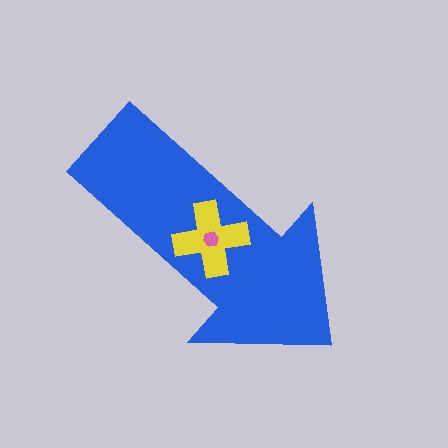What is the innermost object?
The pink hexagon.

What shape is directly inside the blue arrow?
The yellow cross.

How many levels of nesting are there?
3.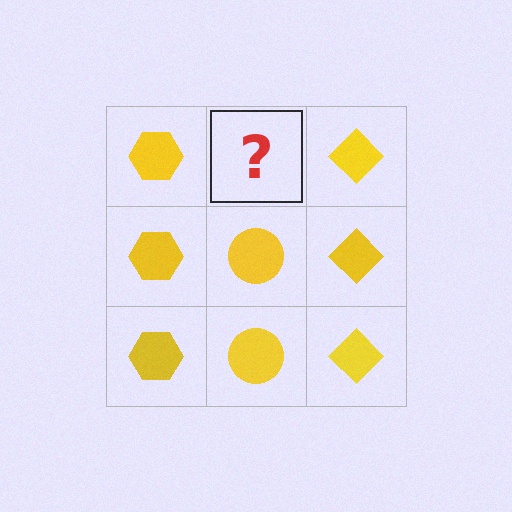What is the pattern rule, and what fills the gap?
The rule is that each column has a consistent shape. The gap should be filled with a yellow circle.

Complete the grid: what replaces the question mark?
The question mark should be replaced with a yellow circle.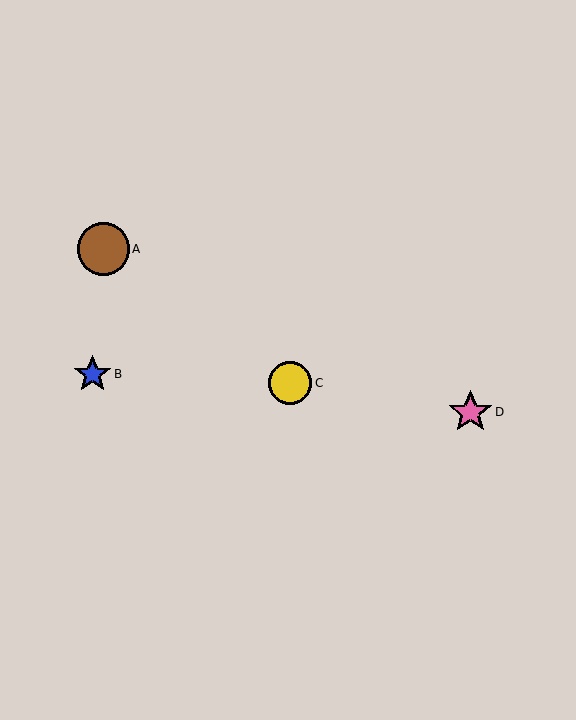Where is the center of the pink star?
The center of the pink star is at (470, 412).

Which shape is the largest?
The brown circle (labeled A) is the largest.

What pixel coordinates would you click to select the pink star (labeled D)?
Click at (470, 412) to select the pink star D.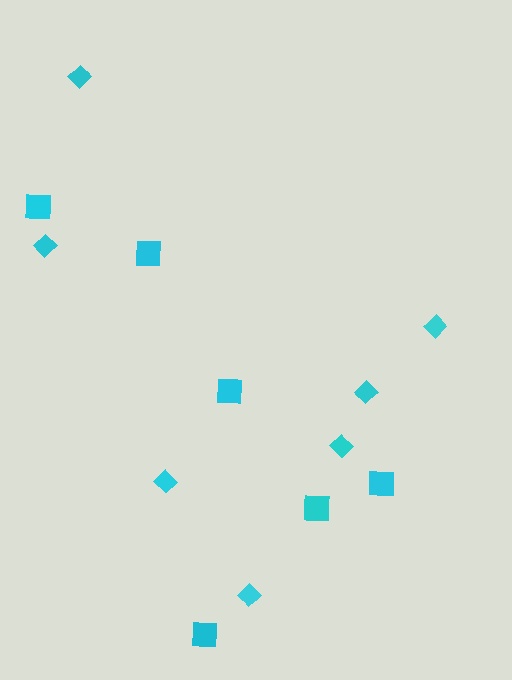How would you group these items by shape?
There are 2 groups: one group of diamonds (7) and one group of squares (6).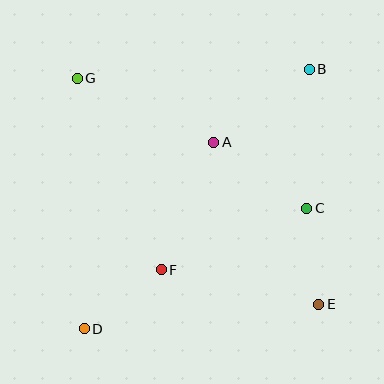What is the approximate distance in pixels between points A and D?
The distance between A and D is approximately 227 pixels.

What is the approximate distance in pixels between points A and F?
The distance between A and F is approximately 138 pixels.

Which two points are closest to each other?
Points D and F are closest to each other.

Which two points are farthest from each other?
Points B and D are farthest from each other.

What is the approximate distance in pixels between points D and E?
The distance between D and E is approximately 236 pixels.